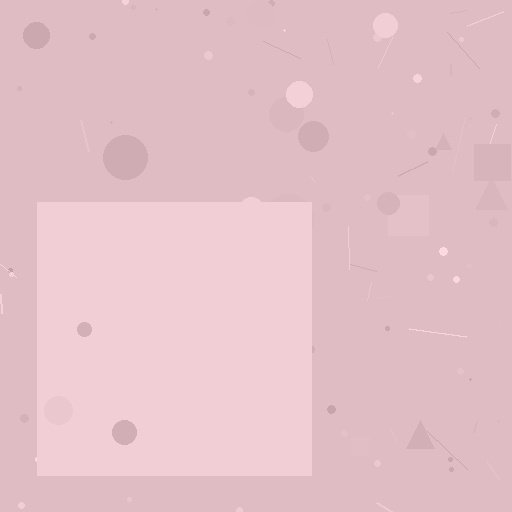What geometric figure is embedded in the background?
A square is embedded in the background.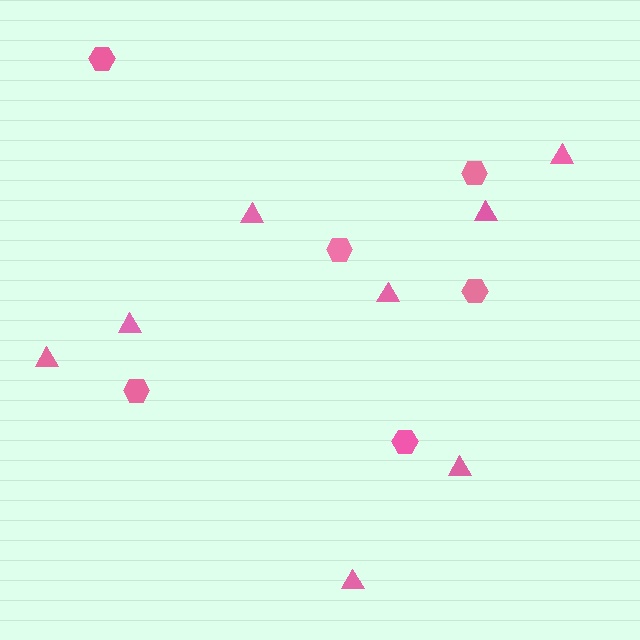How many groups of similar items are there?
There are 2 groups: one group of triangles (8) and one group of hexagons (6).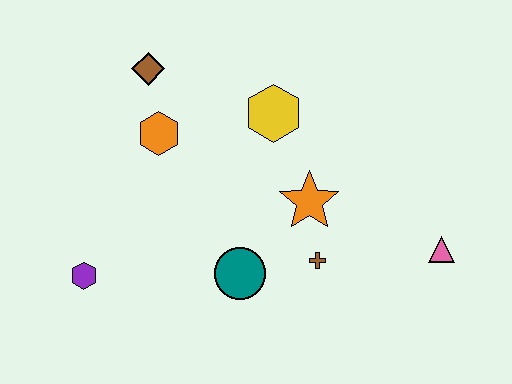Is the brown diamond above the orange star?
Yes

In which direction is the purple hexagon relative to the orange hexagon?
The purple hexagon is below the orange hexagon.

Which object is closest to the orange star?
The brown cross is closest to the orange star.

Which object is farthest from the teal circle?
The brown diamond is farthest from the teal circle.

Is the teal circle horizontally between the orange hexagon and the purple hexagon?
No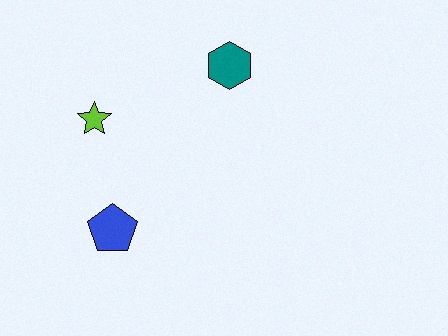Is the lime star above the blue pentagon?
Yes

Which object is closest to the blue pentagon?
The lime star is closest to the blue pentagon.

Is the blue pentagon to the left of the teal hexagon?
Yes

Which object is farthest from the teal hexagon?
The blue pentagon is farthest from the teal hexagon.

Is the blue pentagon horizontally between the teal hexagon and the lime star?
Yes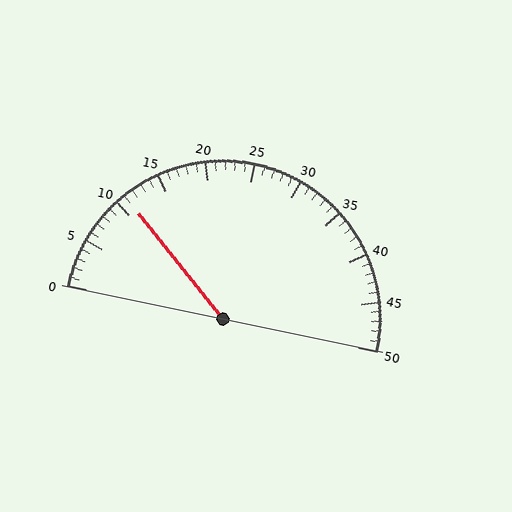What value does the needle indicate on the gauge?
The needle indicates approximately 11.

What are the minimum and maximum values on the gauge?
The gauge ranges from 0 to 50.